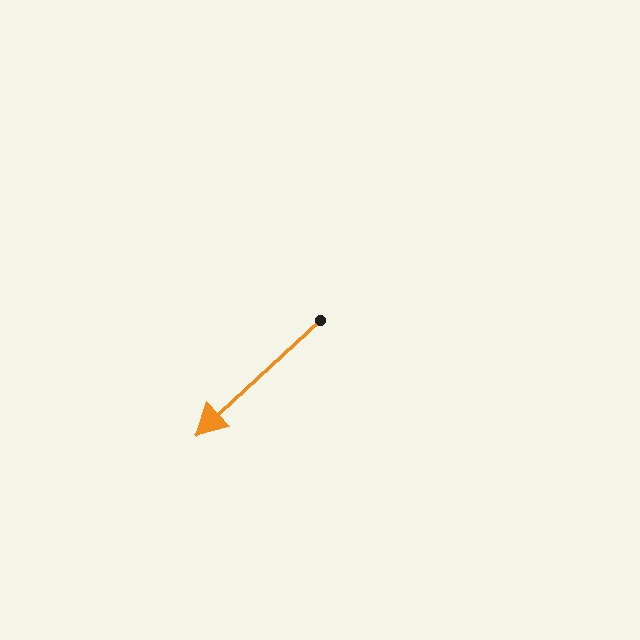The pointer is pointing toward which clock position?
Roughly 8 o'clock.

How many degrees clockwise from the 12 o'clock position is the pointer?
Approximately 227 degrees.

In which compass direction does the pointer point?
Southwest.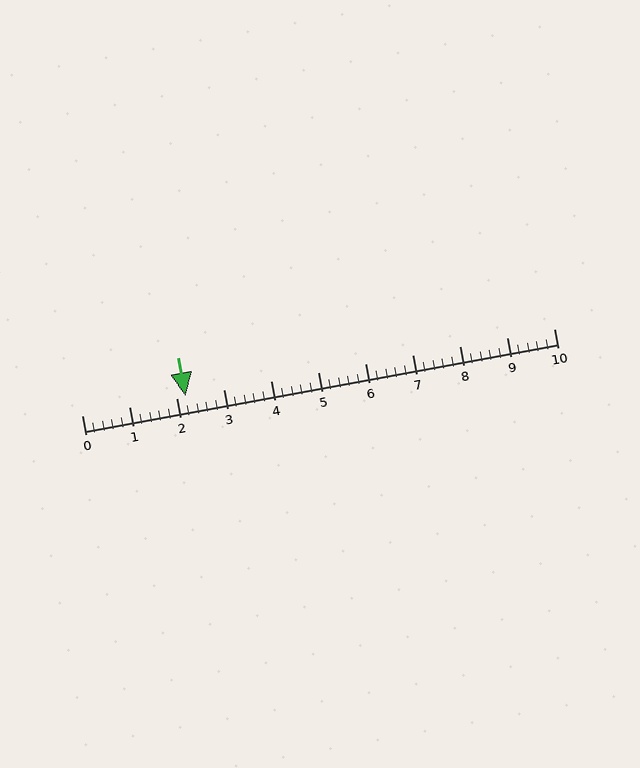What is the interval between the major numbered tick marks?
The major tick marks are spaced 1 units apart.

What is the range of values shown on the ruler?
The ruler shows values from 0 to 10.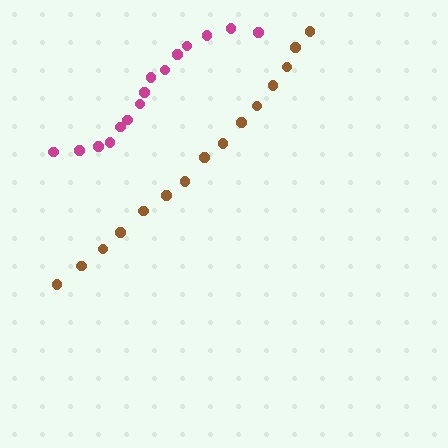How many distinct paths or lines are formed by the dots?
There are 2 distinct paths.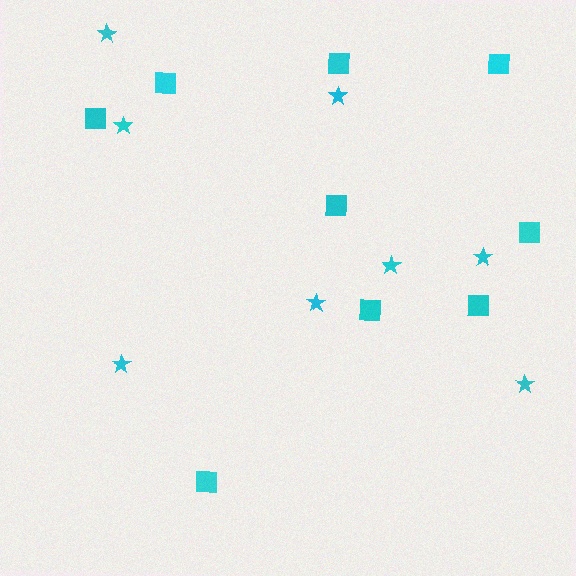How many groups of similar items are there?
There are 2 groups: one group of squares (9) and one group of stars (8).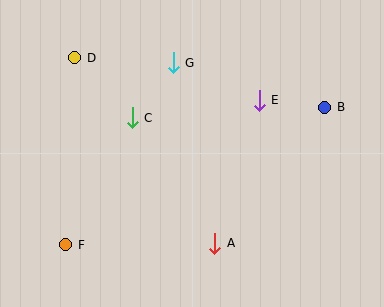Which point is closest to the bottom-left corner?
Point F is closest to the bottom-left corner.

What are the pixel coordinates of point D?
Point D is at (75, 58).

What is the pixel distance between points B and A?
The distance between B and A is 174 pixels.